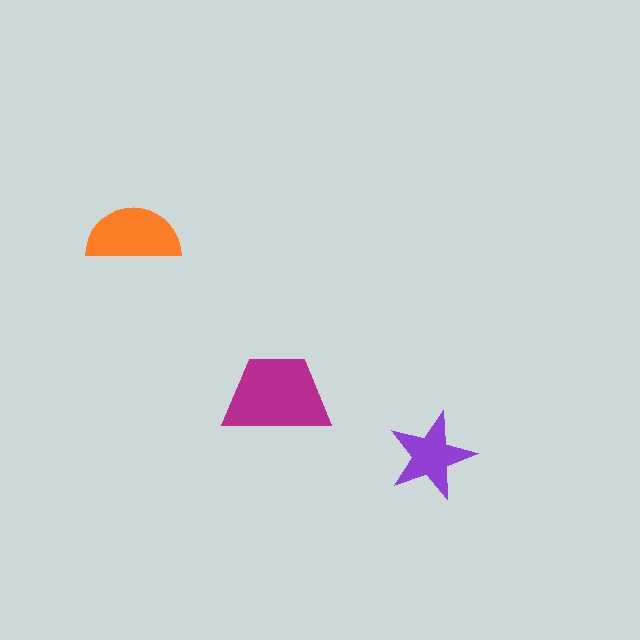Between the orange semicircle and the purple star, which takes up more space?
The orange semicircle.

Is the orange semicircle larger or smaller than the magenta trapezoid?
Smaller.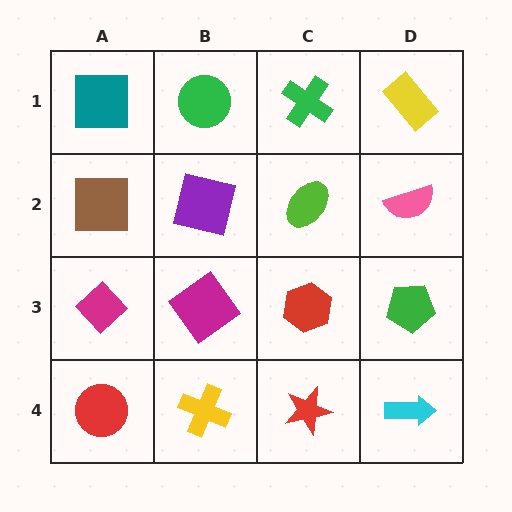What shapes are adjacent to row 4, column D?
A green pentagon (row 3, column D), a red star (row 4, column C).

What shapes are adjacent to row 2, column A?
A teal square (row 1, column A), a magenta diamond (row 3, column A), a purple square (row 2, column B).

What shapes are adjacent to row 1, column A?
A brown square (row 2, column A), a green circle (row 1, column B).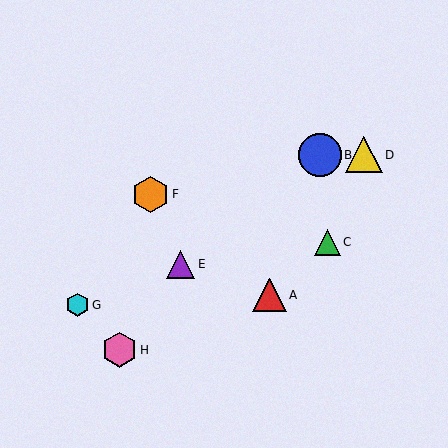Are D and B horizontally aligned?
Yes, both are at y≈155.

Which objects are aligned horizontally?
Objects B, D are aligned horizontally.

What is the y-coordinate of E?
Object E is at y≈264.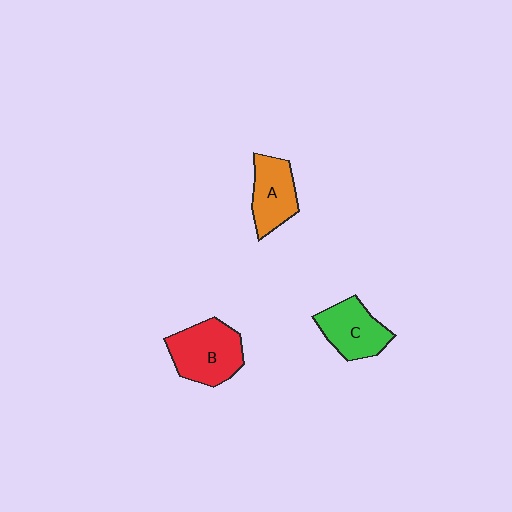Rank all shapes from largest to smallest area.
From largest to smallest: B (red), C (green), A (orange).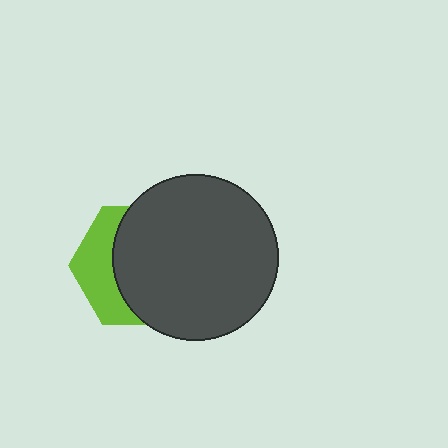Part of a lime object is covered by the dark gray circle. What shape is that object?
It is a hexagon.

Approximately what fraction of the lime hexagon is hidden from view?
Roughly 66% of the lime hexagon is hidden behind the dark gray circle.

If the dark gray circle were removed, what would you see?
You would see the complete lime hexagon.